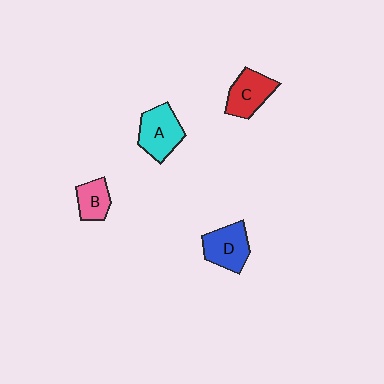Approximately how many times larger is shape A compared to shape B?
Approximately 1.6 times.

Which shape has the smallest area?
Shape B (pink).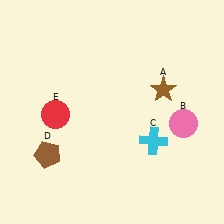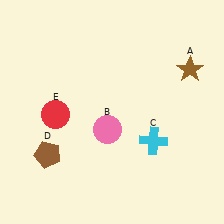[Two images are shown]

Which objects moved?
The objects that moved are: the brown star (A), the pink circle (B).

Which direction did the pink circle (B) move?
The pink circle (B) moved left.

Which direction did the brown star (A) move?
The brown star (A) moved right.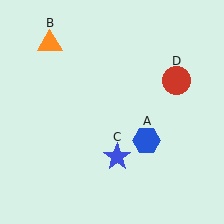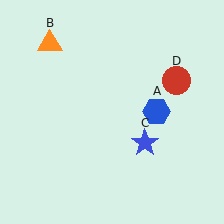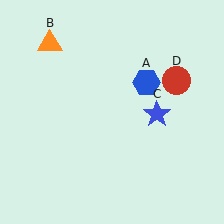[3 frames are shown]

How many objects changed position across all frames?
2 objects changed position: blue hexagon (object A), blue star (object C).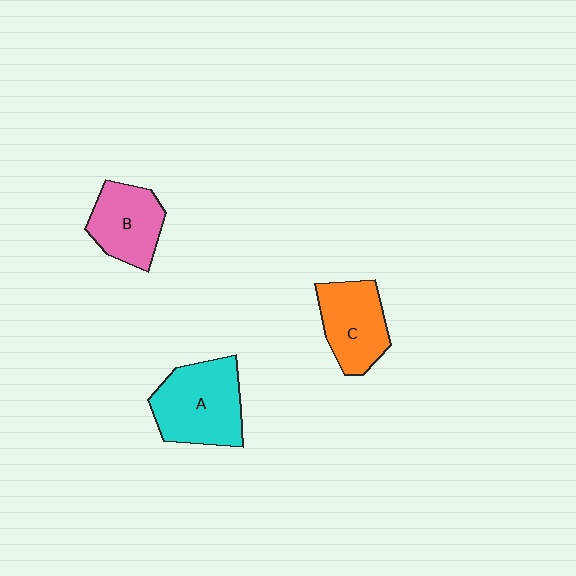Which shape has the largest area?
Shape A (cyan).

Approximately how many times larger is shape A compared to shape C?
Approximately 1.3 times.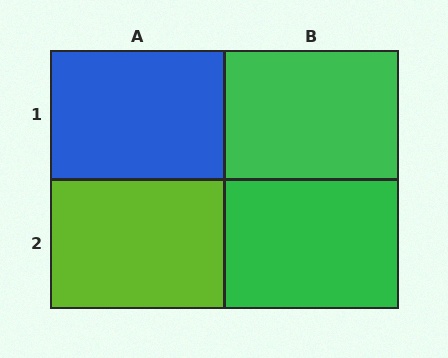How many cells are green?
2 cells are green.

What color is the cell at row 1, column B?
Green.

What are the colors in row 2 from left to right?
Lime, green.